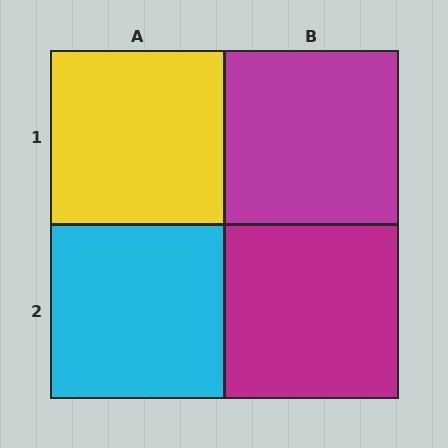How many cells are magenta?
2 cells are magenta.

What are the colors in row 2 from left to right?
Cyan, magenta.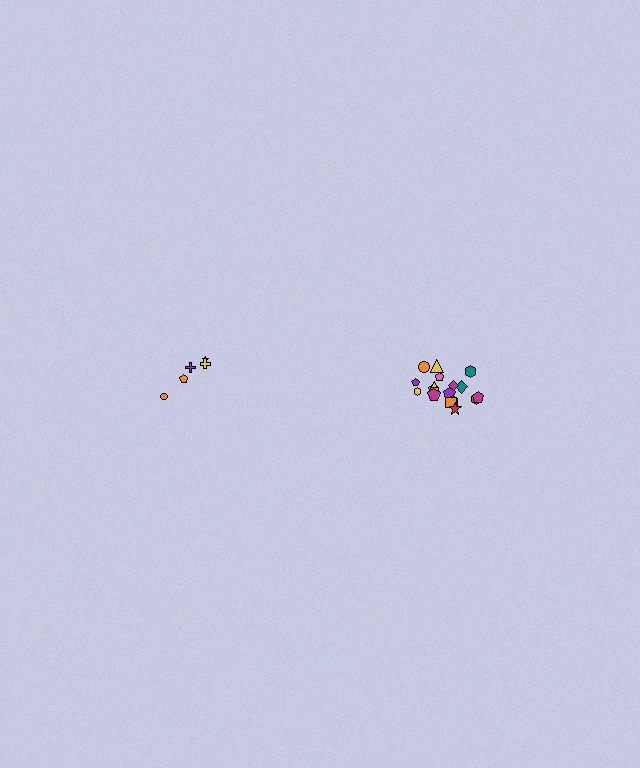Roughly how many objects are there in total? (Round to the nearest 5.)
Roughly 25 objects in total.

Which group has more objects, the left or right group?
The right group.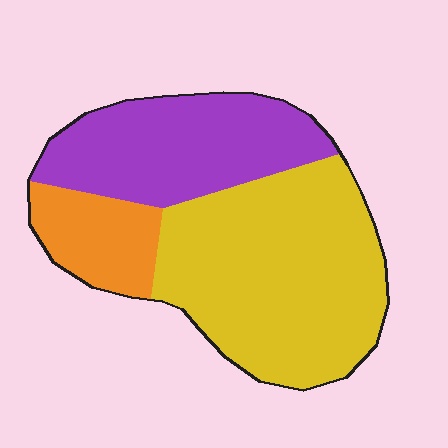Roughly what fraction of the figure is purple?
Purple takes up about one third (1/3) of the figure.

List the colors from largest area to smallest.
From largest to smallest: yellow, purple, orange.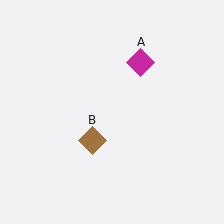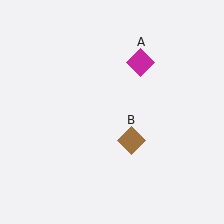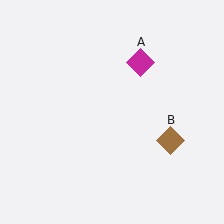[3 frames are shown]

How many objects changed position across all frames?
1 object changed position: brown diamond (object B).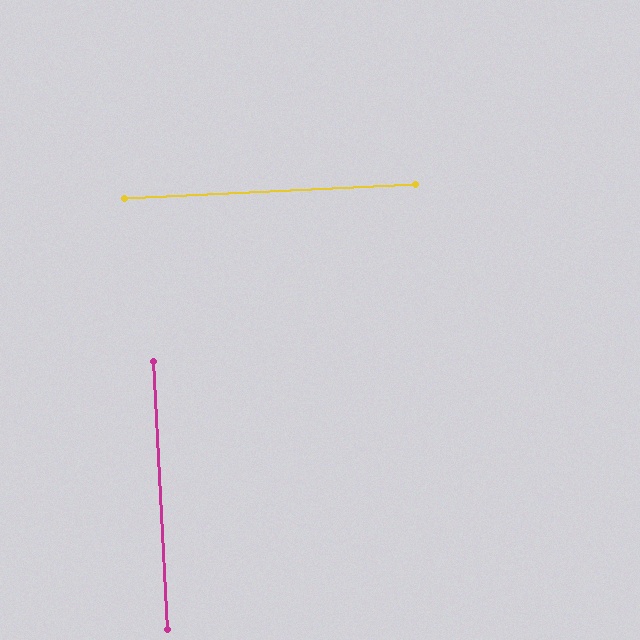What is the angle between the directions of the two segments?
Approximately 90 degrees.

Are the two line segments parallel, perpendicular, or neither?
Perpendicular — they meet at approximately 90°.